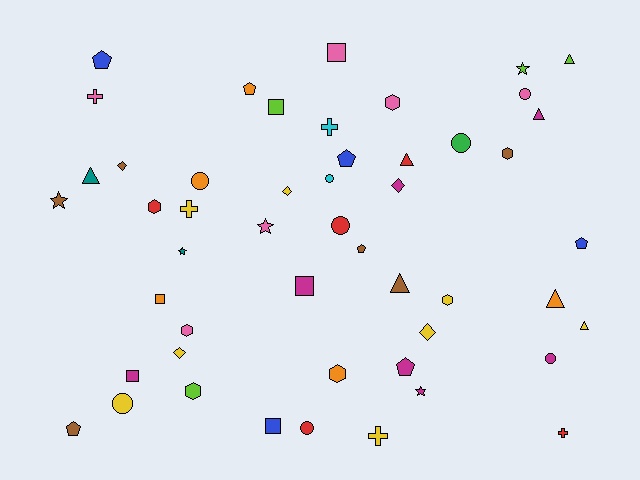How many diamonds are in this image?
There are 5 diamonds.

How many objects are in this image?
There are 50 objects.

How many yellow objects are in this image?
There are 8 yellow objects.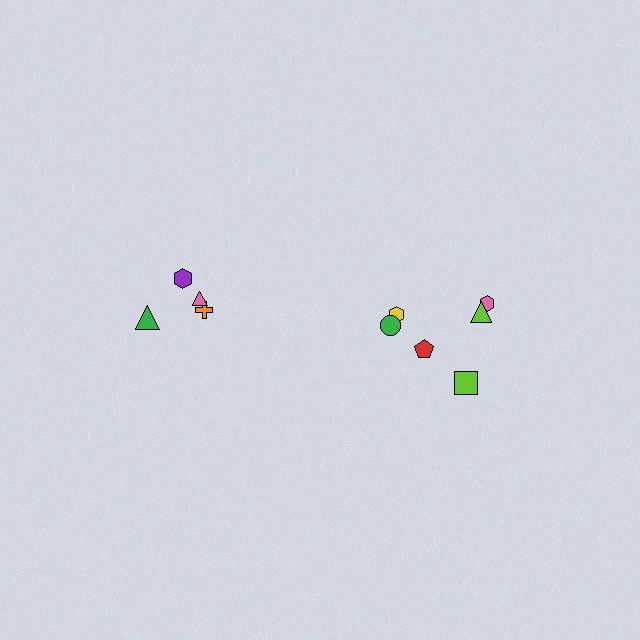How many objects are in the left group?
There are 4 objects.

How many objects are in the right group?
There are 6 objects.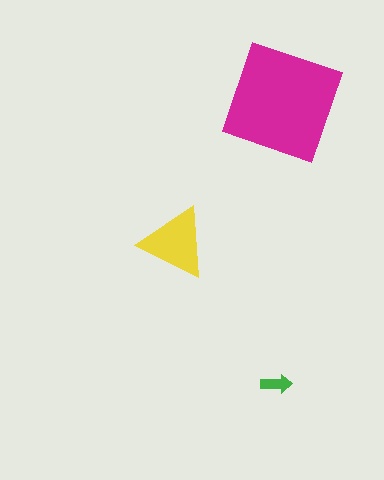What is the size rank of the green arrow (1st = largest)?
3rd.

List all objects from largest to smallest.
The magenta square, the yellow triangle, the green arrow.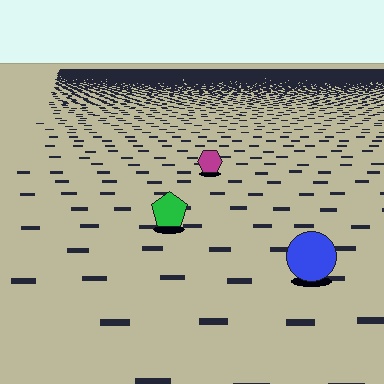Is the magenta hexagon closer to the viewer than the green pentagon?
No. The green pentagon is closer — you can tell from the texture gradient: the ground texture is coarser near it.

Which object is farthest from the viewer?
The magenta hexagon is farthest from the viewer. It appears smaller and the ground texture around it is denser.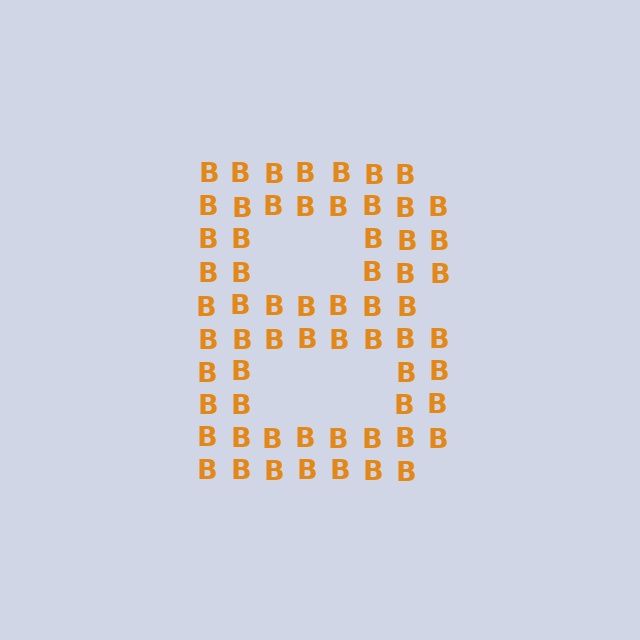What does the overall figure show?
The overall figure shows the letter B.